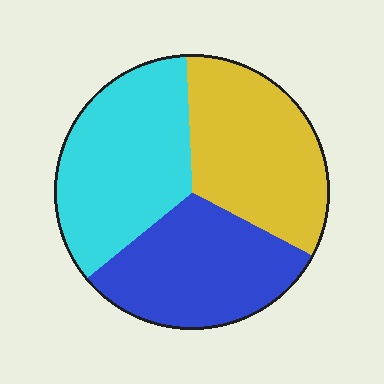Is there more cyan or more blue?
Cyan.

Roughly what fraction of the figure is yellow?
Yellow covers roughly 35% of the figure.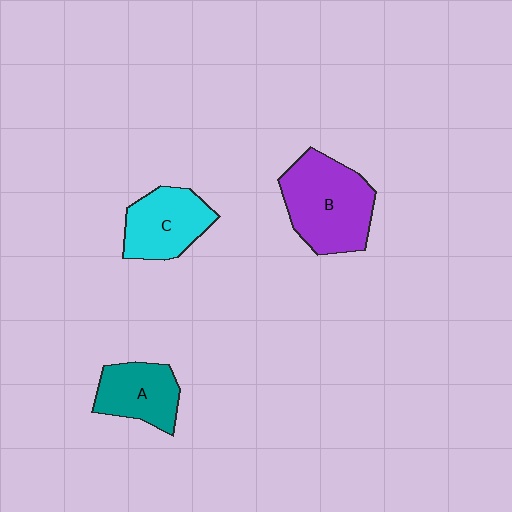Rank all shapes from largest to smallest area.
From largest to smallest: B (purple), C (cyan), A (teal).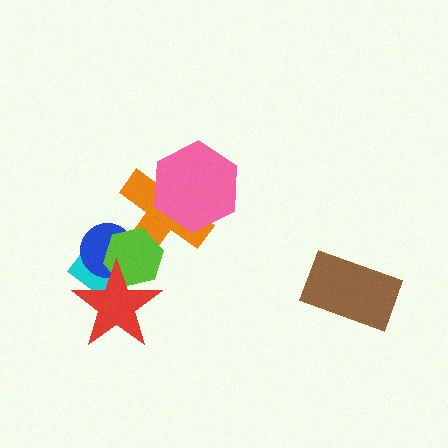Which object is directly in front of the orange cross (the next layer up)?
The lime hexagon is directly in front of the orange cross.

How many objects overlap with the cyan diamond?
3 objects overlap with the cyan diamond.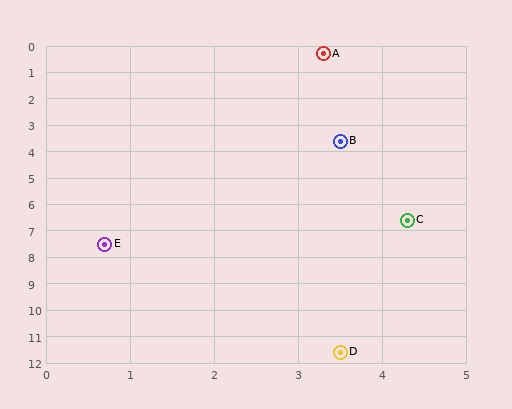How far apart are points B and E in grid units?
Points B and E are about 4.8 grid units apart.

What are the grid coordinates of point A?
Point A is at approximately (3.3, 0.3).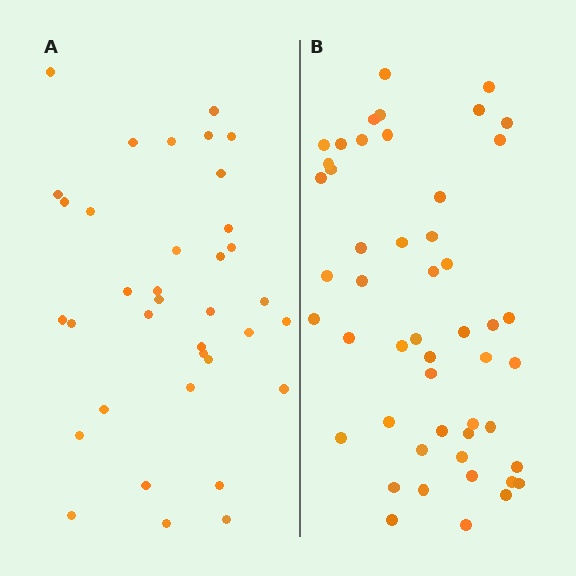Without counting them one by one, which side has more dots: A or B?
Region B (the right region) has more dots.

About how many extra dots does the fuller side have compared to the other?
Region B has approximately 15 more dots than region A.